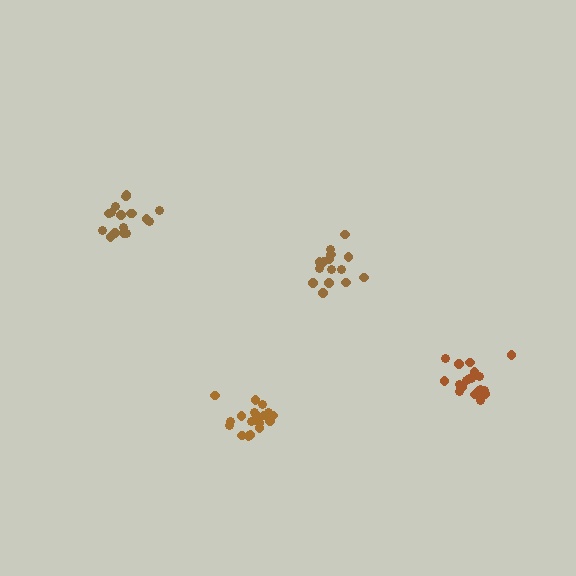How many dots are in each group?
Group 1: 17 dots, Group 2: 20 dots, Group 3: 15 dots, Group 4: 20 dots (72 total).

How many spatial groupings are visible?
There are 4 spatial groupings.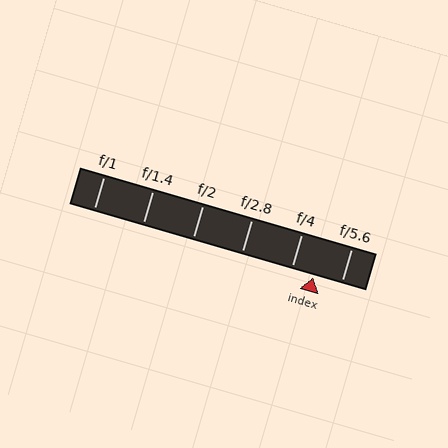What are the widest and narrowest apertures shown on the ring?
The widest aperture shown is f/1 and the narrowest is f/5.6.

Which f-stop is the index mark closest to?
The index mark is closest to f/4.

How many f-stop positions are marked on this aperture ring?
There are 6 f-stop positions marked.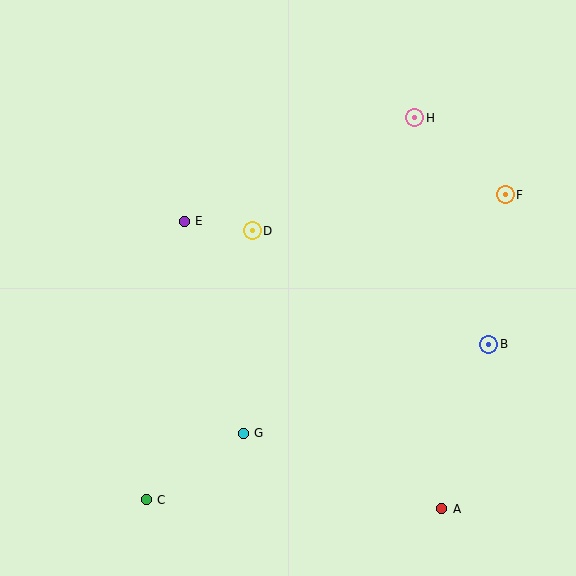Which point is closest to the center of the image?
Point D at (252, 231) is closest to the center.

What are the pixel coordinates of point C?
Point C is at (146, 500).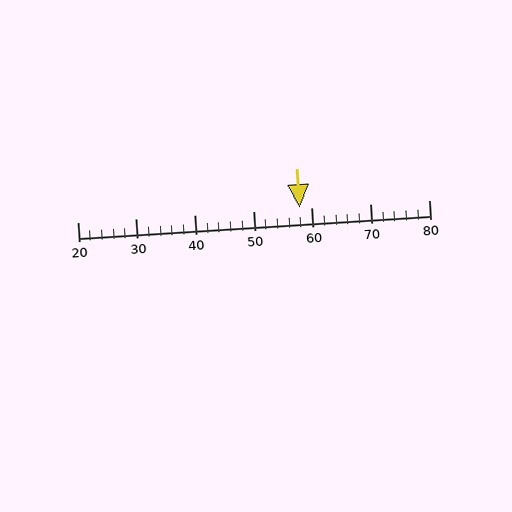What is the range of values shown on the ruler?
The ruler shows values from 20 to 80.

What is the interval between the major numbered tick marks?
The major tick marks are spaced 10 units apart.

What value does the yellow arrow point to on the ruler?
The yellow arrow points to approximately 58.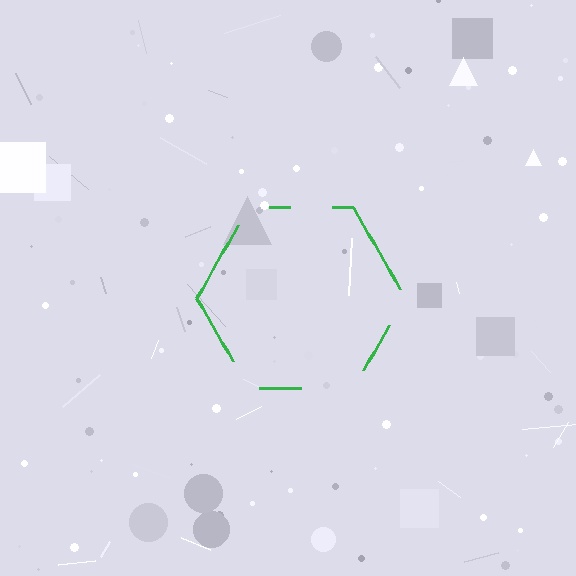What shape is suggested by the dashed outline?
The dashed outline suggests a hexagon.